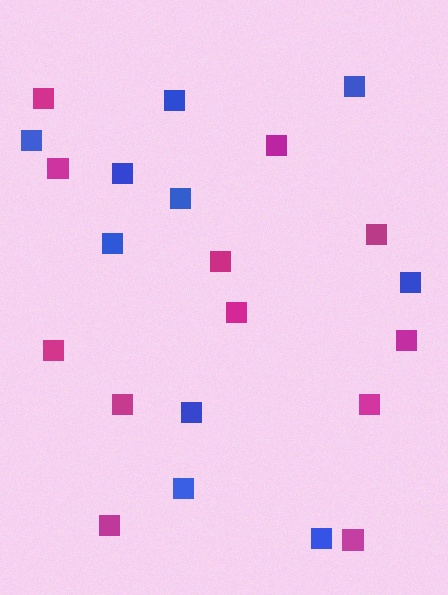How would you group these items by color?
There are 2 groups: one group of blue squares (10) and one group of magenta squares (12).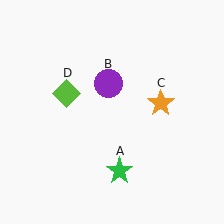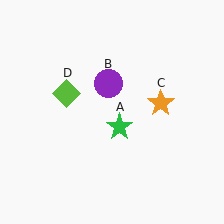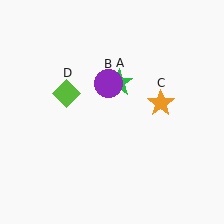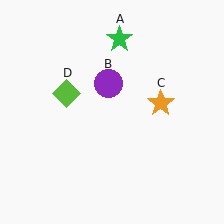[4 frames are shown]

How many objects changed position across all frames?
1 object changed position: green star (object A).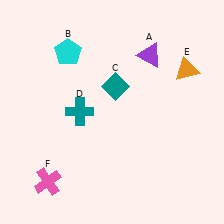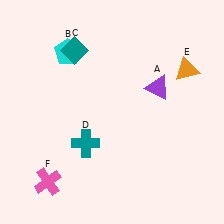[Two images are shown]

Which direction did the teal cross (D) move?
The teal cross (D) moved down.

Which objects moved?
The objects that moved are: the purple triangle (A), the teal diamond (C), the teal cross (D).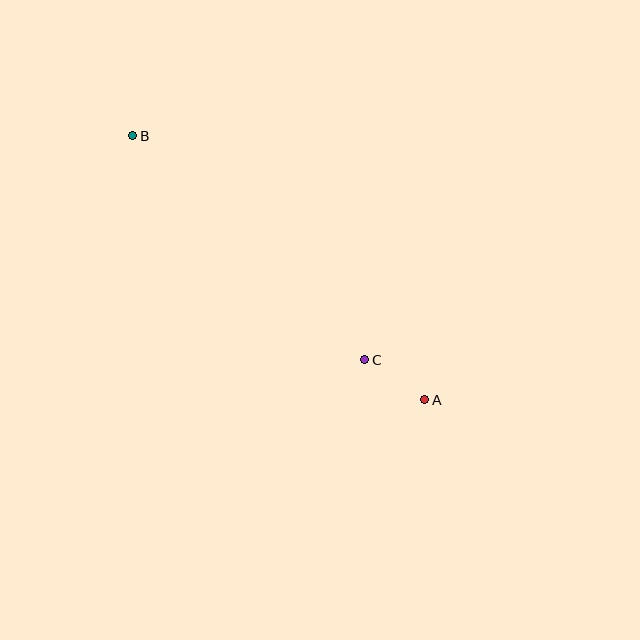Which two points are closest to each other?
Points A and C are closest to each other.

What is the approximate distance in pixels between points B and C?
The distance between B and C is approximately 322 pixels.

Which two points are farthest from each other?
Points A and B are farthest from each other.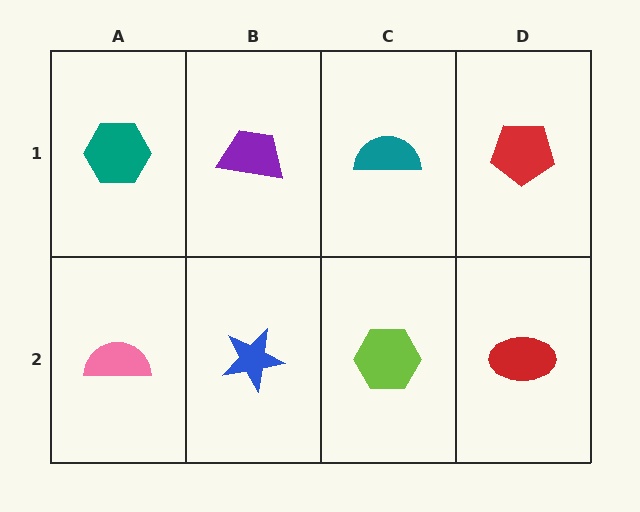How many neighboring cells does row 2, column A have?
2.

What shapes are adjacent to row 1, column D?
A red ellipse (row 2, column D), a teal semicircle (row 1, column C).